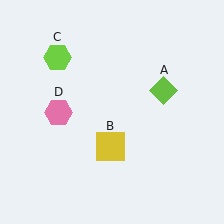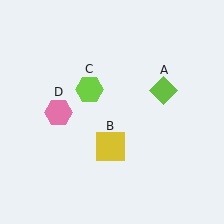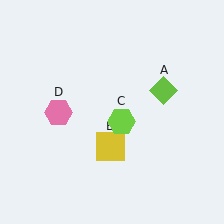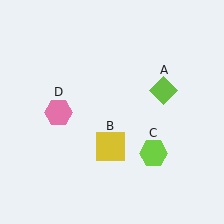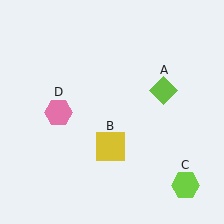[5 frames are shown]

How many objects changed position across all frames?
1 object changed position: lime hexagon (object C).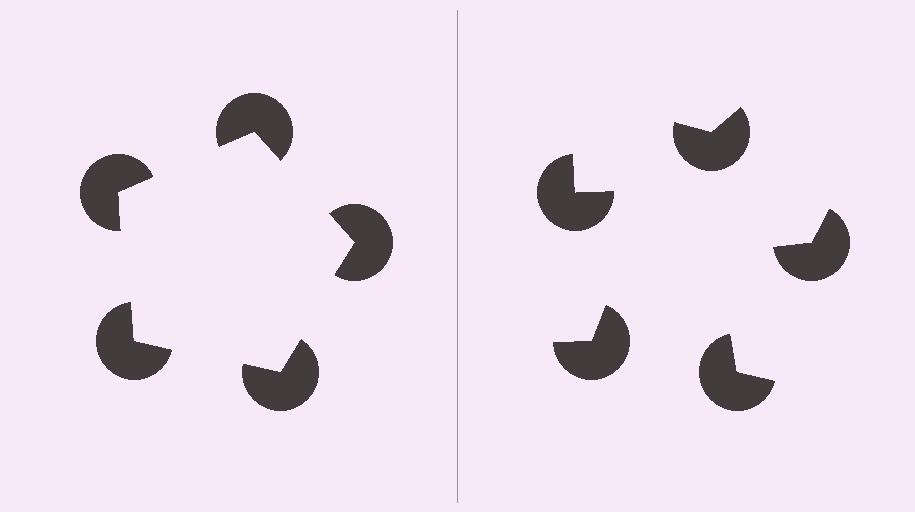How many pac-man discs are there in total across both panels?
10 — 5 on each side.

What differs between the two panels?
The pac-man discs are positioned identically on both sides; only the wedge orientations differ. On the left they align to a pentagon; on the right they are misaligned.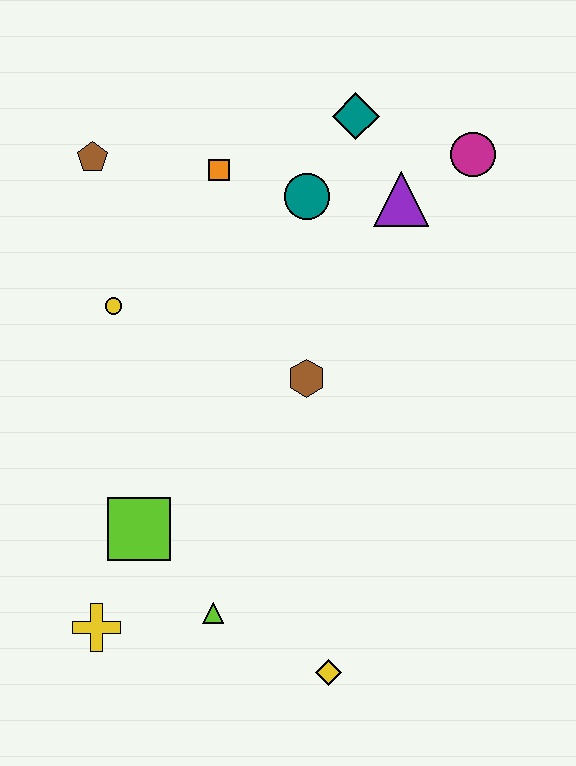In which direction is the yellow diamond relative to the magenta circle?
The yellow diamond is below the magenta circle.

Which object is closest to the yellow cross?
The lime square is closest to the yellow cross.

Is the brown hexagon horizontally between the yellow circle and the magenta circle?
Yes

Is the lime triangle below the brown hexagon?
Yes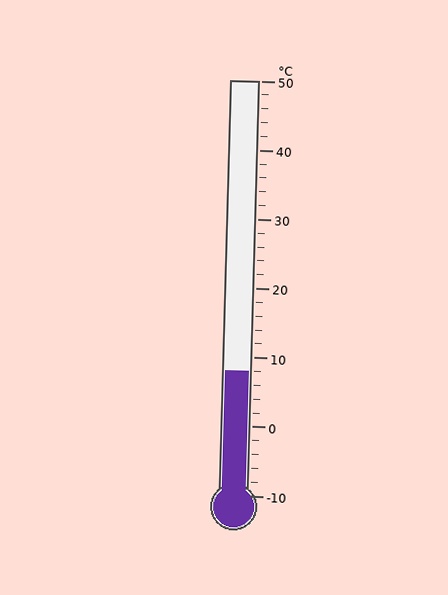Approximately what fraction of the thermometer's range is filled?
The thermometer is filled to approximately 30% of its range.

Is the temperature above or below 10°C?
The temperature is below 10°C.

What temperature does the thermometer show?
The thermometer shows approximately 8°C.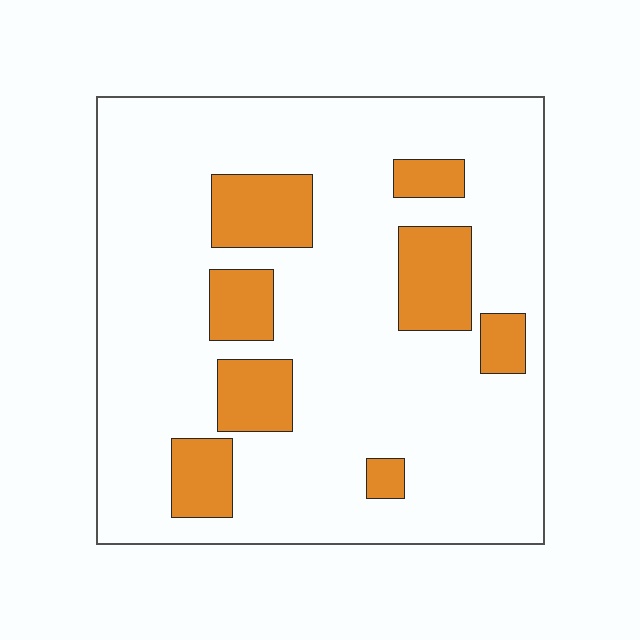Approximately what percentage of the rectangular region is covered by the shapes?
Approximately 20%.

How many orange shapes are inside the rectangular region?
8.